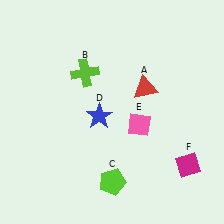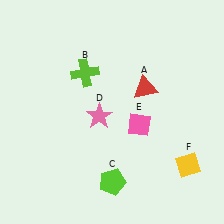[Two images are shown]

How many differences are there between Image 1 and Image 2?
There are 2 differences between the two images.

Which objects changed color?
D changed from blue to pink. F changed from magenta to yellow.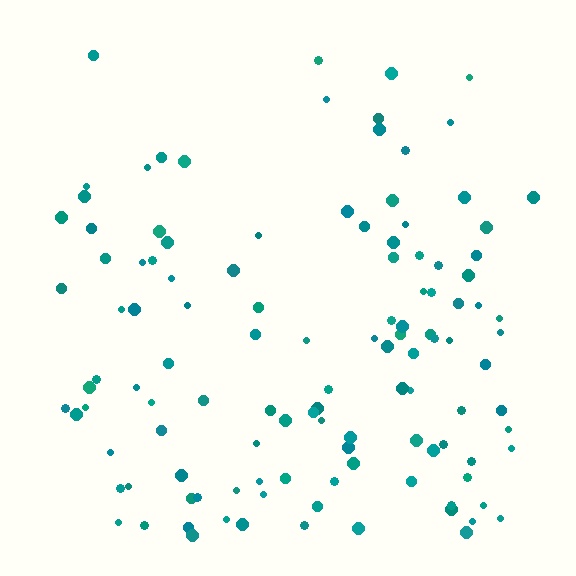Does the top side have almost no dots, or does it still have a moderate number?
Still a moderate number, just noticeably fewer than the bottom.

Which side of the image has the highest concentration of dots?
The bottom.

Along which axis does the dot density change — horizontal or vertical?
Vertical.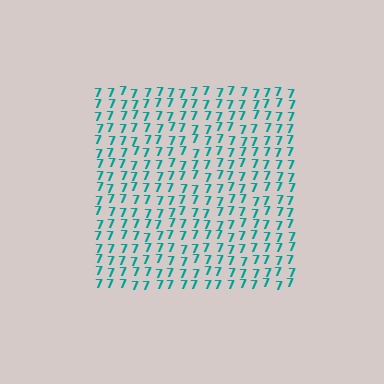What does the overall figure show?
The overall figure shows a square.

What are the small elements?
The small elements are digit 7's.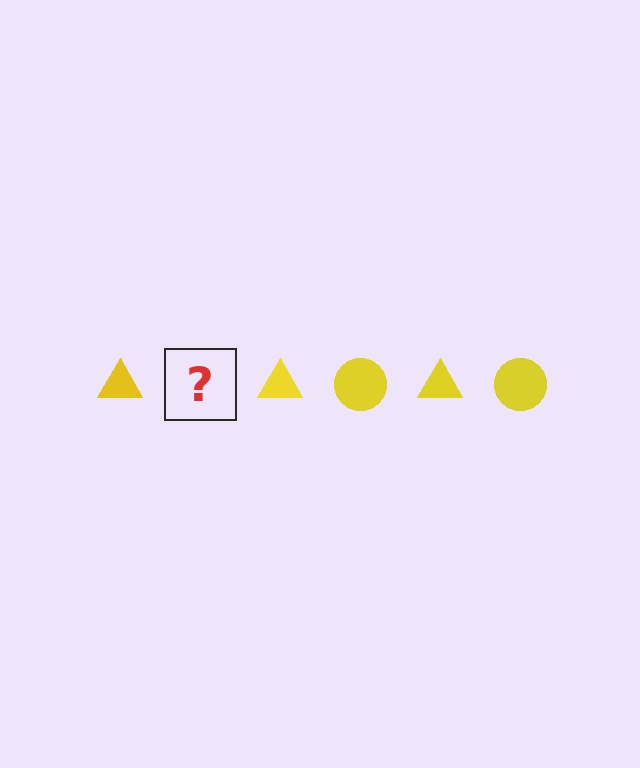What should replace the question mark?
The question mark should be replaced with a yellow circle.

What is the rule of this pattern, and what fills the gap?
The rule is that the pattern cycles through triangle, circle shapes in yellow. The gap should be filled with a yellow circle.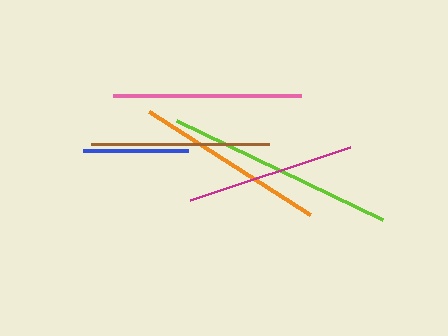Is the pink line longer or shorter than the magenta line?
The pink line is longer than the magenta line.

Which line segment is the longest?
The lime line is the longest at approximately 229 pixels.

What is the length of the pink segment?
The pink segment is approximately 187 pixels long.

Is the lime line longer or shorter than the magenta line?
The lime line is longer than the magenta line.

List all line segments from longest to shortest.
From longest to shortest: lime, orange, pink, brown, magenta, blue.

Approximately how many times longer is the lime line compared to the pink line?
The lime line is approximately 1.2 times the length of the pink line.